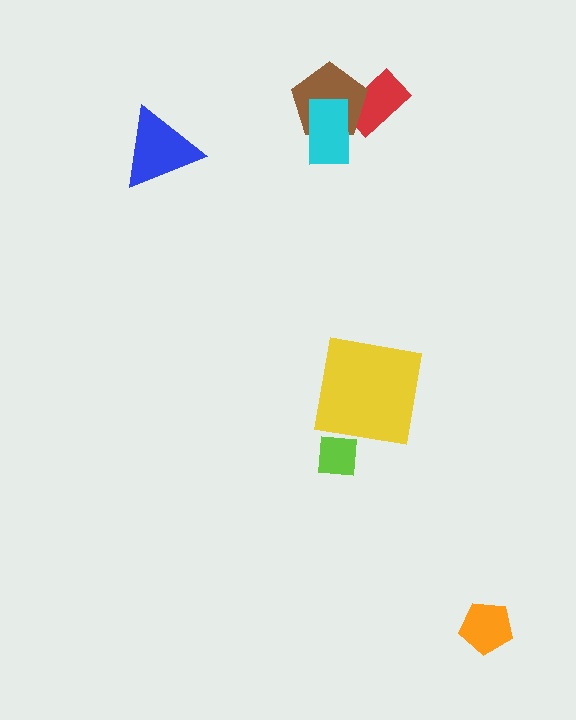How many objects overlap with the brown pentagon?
2 objects overlap with the brown pentagon.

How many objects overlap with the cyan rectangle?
2 objects overlap with the cyan rectangle.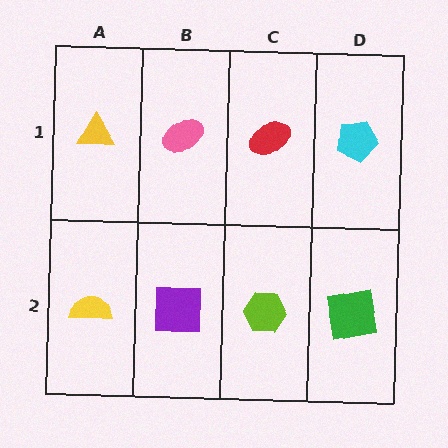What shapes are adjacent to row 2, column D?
A cyan pentagon (row 1, column D), a lime hexagon (row 2, column C).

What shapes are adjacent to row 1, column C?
A lime hexagon (row 2, column C), a pink ellipse (row 1, column B), a cyan pentagon (row 1, column D).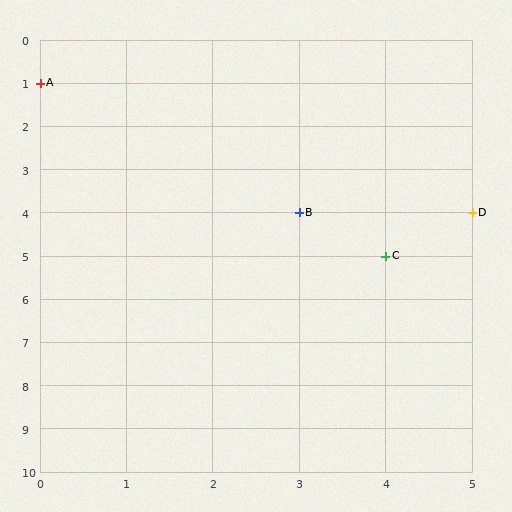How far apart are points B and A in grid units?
Points B and A are 3 columns and 3 rows apart (about 4.2 grid units diagonally).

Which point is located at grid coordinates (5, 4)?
Point D is at (5, 4).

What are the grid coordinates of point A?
Point A is at grid coordinates (0, 1).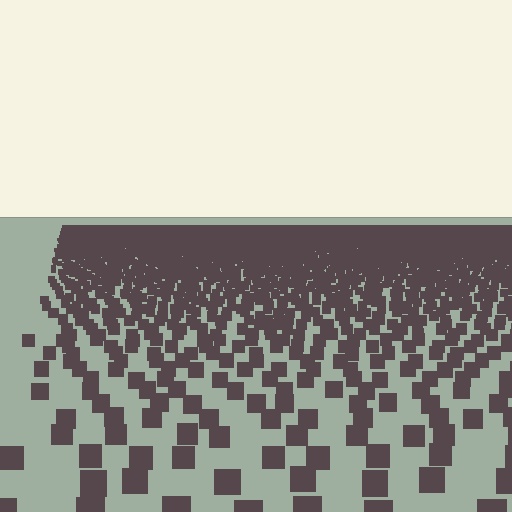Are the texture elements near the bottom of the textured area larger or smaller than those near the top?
Larger. Near the bottom, elements are closer to the viewer and appear at a bigger on-screen size.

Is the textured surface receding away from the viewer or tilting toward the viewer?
The surface is receding away from the viewer. Texture elements get smaller and denser toward the top.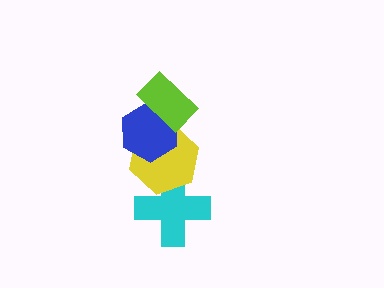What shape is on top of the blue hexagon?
The lime rectangle is on top of the blue hexagon.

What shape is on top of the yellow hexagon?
The blue hexagon is on top of the yellow hexagon.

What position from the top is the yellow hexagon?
The yellow hexagon is 3rd from the top.